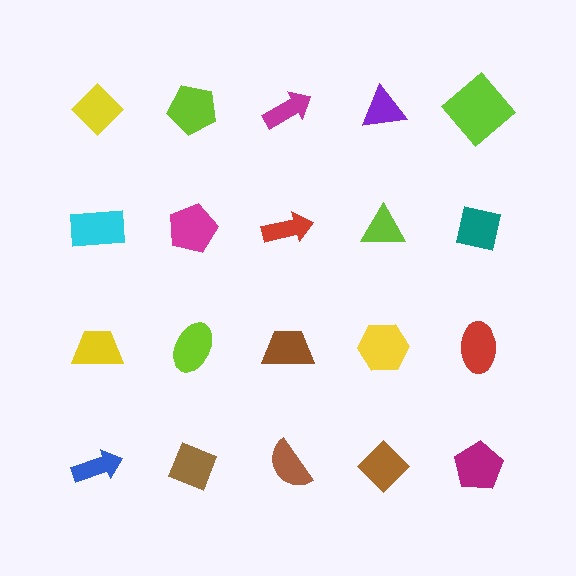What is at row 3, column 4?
A yellow hexagon.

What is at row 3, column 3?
A brown trapezoid.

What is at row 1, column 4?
A purple triangle.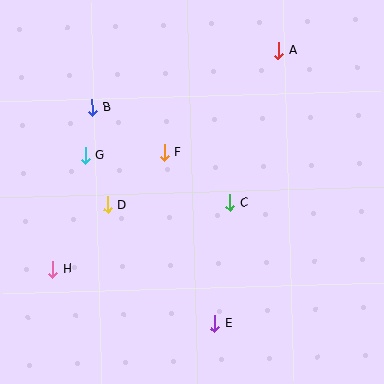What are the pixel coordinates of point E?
Point E is at (214, 324).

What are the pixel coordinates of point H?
Point H is at (53, 269).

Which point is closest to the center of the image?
Point C at (230, 203) is closest to the center.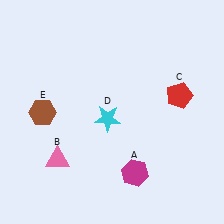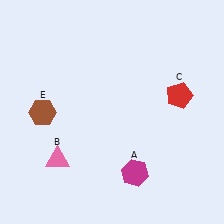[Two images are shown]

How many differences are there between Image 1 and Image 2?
There is 1 difference between the two images.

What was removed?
The cyan star (D) was removed in Image 2.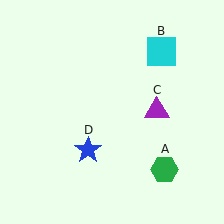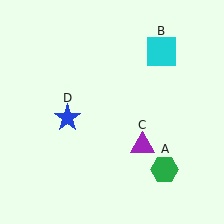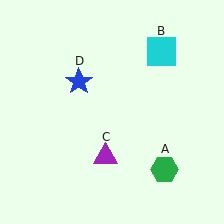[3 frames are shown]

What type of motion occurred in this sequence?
The purple triangle (object C), blue star (object D) rotated clockwise around the center of the scene.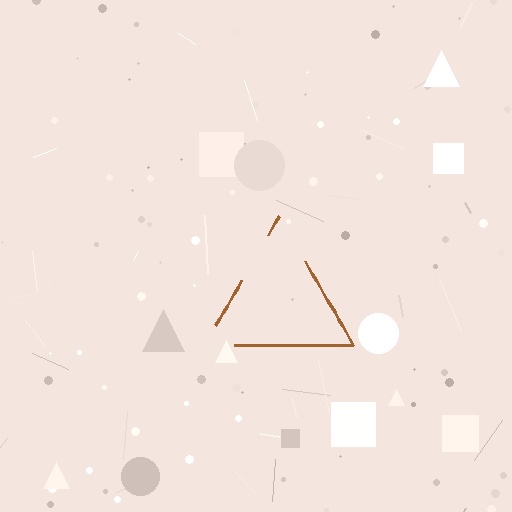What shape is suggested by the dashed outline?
The dashed outline suggests a triangle.